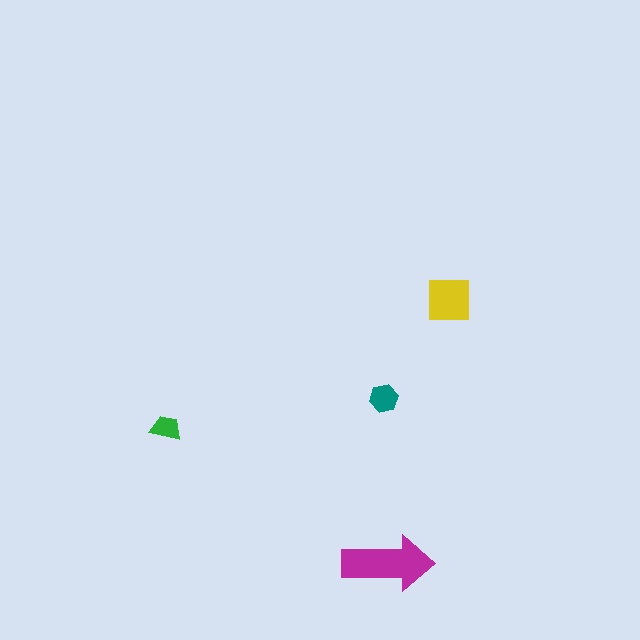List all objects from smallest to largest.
The green trapezoid, the teal hexagon, the yellow square, the magenta arrow.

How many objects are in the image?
There are 4 objects in the image.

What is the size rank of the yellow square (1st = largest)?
2nd.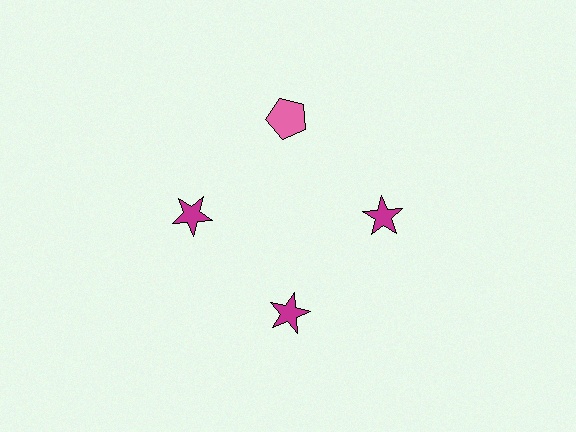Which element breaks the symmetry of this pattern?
The pink pentagon at roughly the 12 o'clock position breaks the symmetry. All other shapes are magenta stars.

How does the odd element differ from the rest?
It differs in both color (pink instead of magenta) and shape (pentagon instead of star).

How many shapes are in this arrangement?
There are 4 shapes arranged in a ring pattern.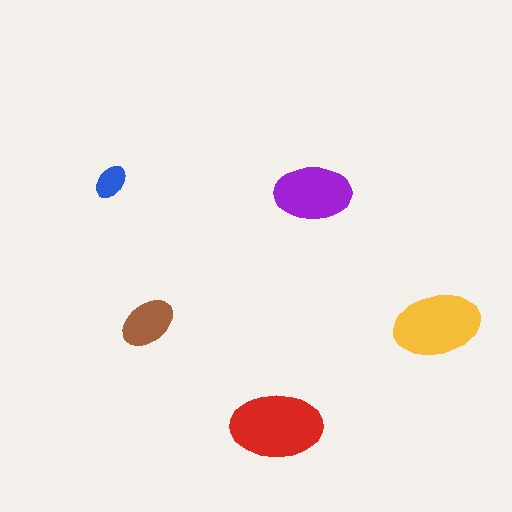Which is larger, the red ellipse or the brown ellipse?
The red one.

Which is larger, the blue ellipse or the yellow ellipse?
The yellow one.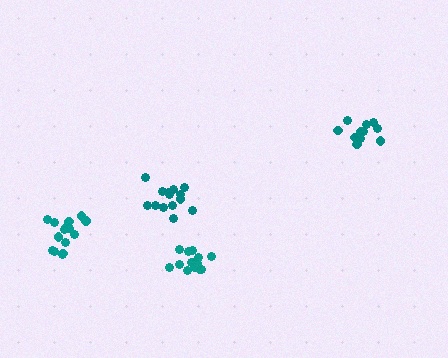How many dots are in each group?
Group 1: 15 dots, Group 2: 14 dots, Group 3: 11 dots, Group 4: 15 dots (55 total).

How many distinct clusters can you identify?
There are 4 distinct clusters.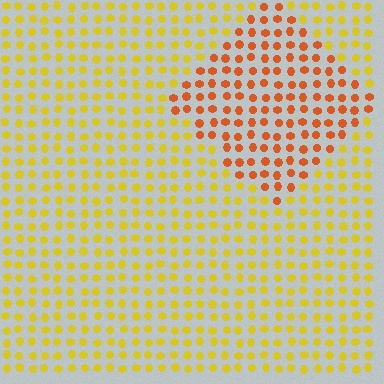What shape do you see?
I see a diamond.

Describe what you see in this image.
The image is filled with small yellow elements in a uniform arrangement. A diamond-shaped region is visible where the elements are tinted to a slightly different hue, forming a subtle color boundary.